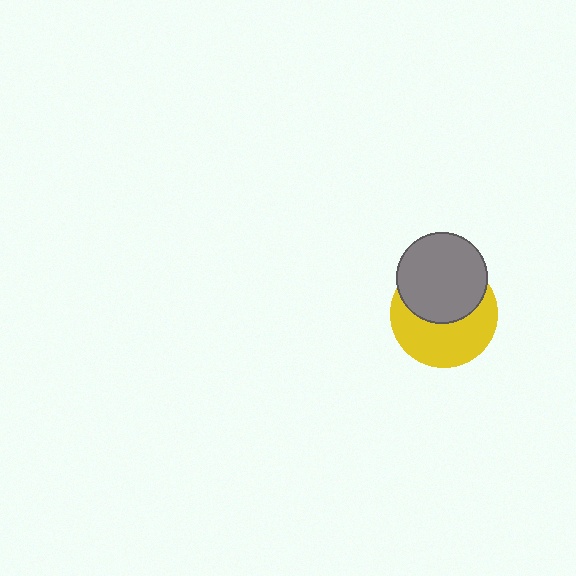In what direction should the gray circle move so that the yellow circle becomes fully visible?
The gray circle should move up. That is the shortest direction to clear the overlap and leave the yellow circle fully visible.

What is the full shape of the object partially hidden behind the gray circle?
The partially hidden object is a yellow circle.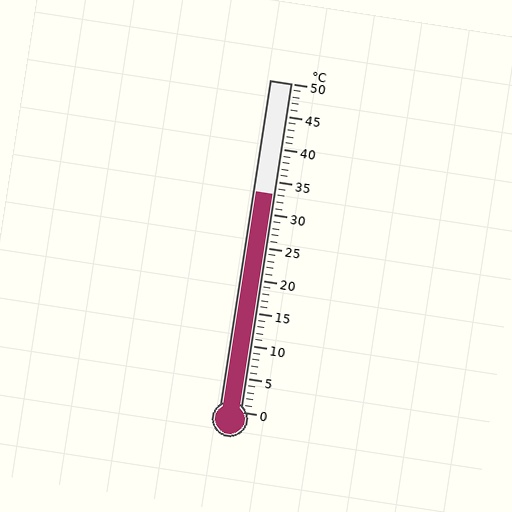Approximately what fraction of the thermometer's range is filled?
The thermometer is filled to approximately 65% of its range.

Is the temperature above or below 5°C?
The temperature is above 5°C.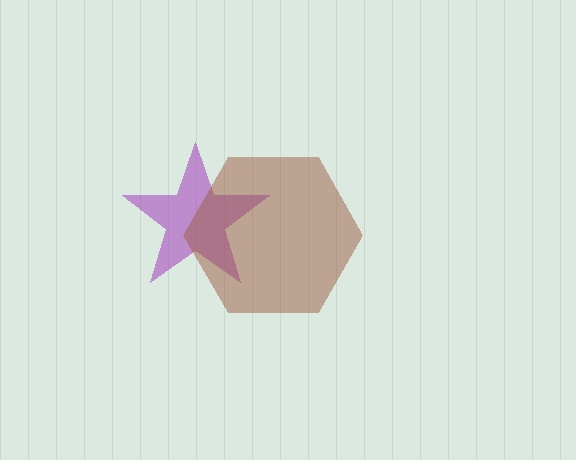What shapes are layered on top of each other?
The layered shapes are: a purple star, a brown hexagon.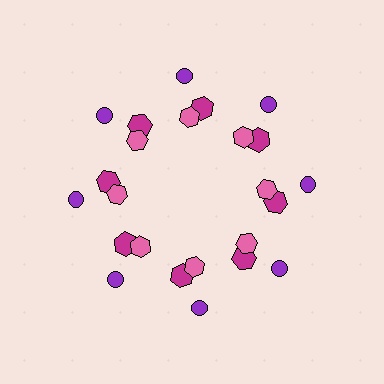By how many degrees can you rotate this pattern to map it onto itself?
The pattern maps onto itself every 45 degrees of rotation.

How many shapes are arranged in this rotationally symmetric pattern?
There are 24 shapes, arranged in 8 groups of 3.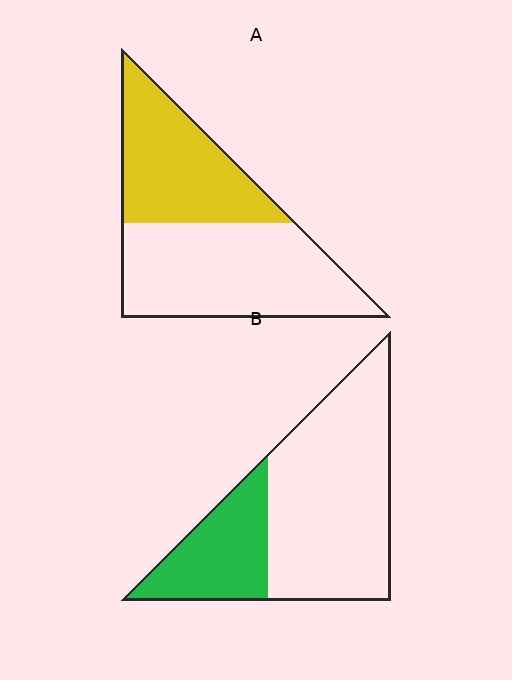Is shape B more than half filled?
No.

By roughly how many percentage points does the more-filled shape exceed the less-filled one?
By roughly 10 percentage points (A over B).